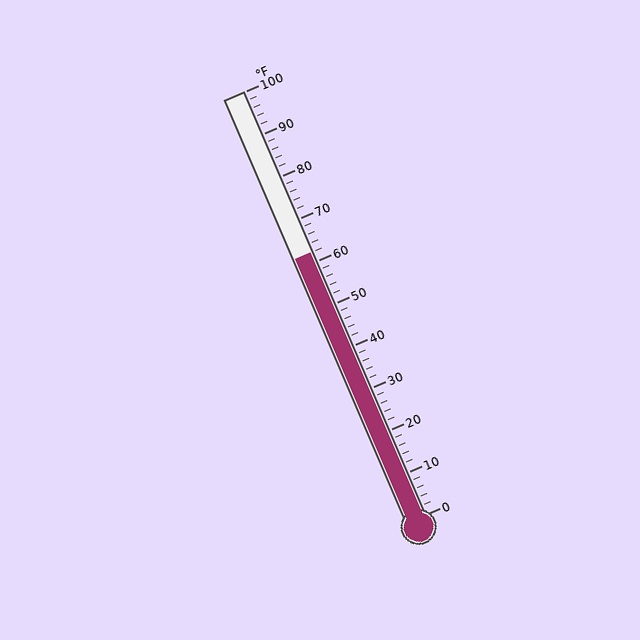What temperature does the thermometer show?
The thermometer shows approximately 62°F.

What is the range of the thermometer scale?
The thermometer scale ranges from 0°F to 100°F.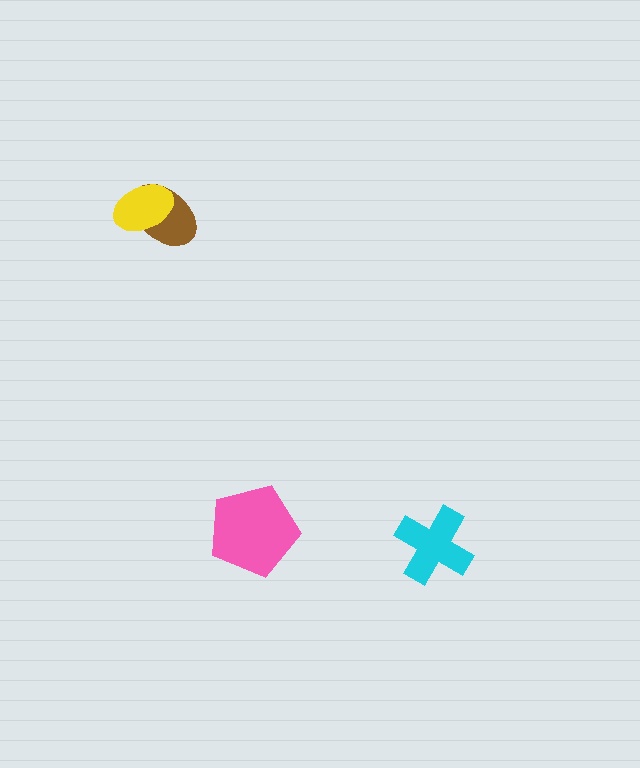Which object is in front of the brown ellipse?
The yellow ellipse is in front of the brown ellipse.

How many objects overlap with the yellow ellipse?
1 object overlaps with the yellow ellipse.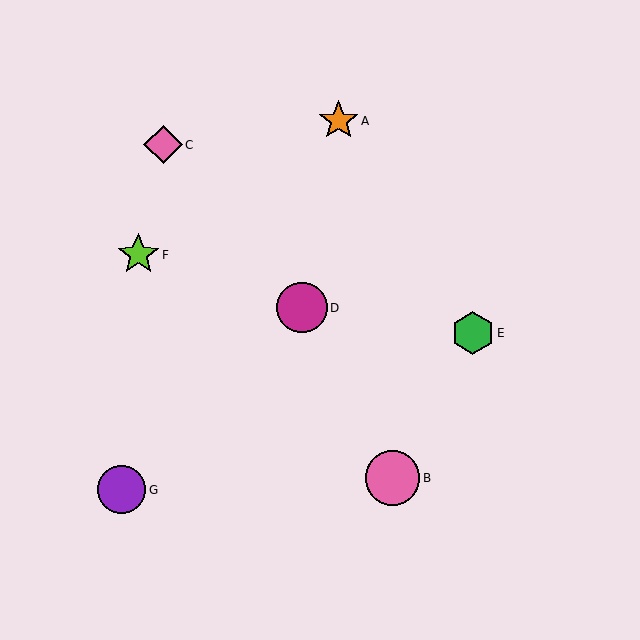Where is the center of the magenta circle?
The center of the magenta circle is at (302, 308).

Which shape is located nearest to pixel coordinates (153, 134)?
The pink diamond (labeled C) at (163, 145) is nearest to that location.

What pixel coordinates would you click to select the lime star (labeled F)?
Click at (138, 255) to select the lime star F.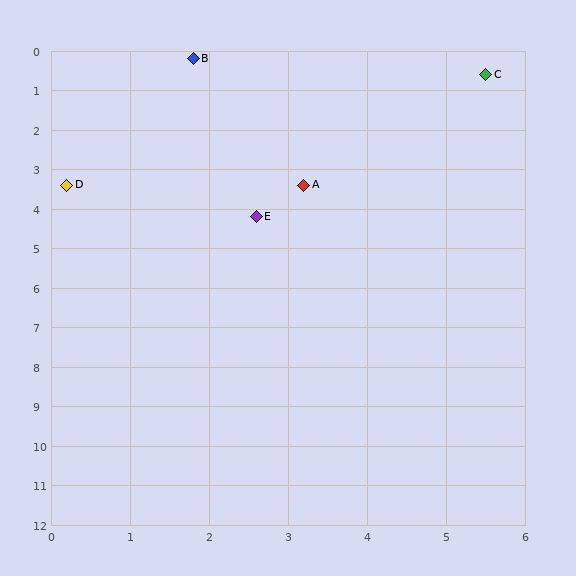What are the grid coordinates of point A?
Point A is at approximately (3.2, 3.4).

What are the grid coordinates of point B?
Point B is at approximately (1.8, 0.2).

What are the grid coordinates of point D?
Point D is at approximately (0.2, 3.4).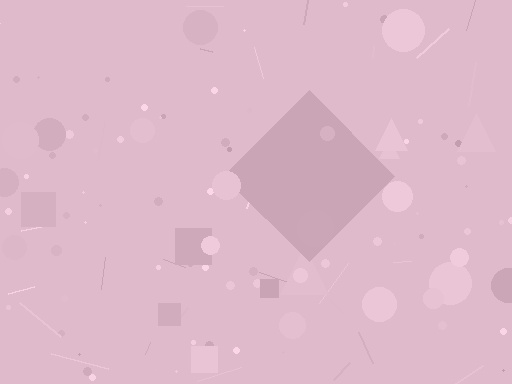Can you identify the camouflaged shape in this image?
The camouflaged shape is a diamond.